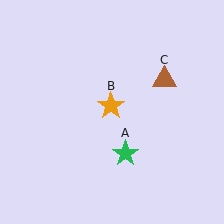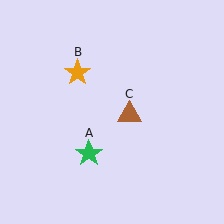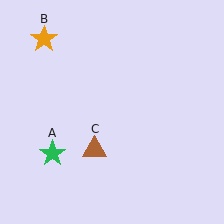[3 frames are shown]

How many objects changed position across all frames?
3 objects changed position: green star (object A), orange star (object B), brown triangle (object C).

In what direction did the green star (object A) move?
The green star (object A) moved left.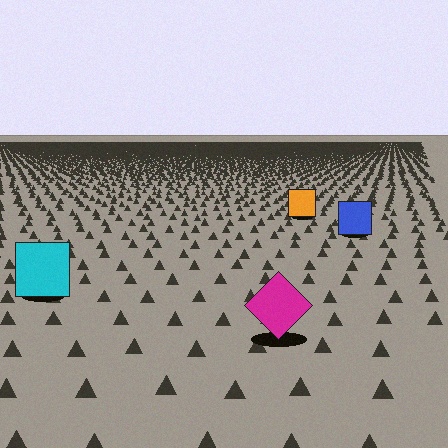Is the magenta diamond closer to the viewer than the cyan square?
Yes. The magenta diamond is closer — you can tell from the texture gradient: the ground texture is coarser near it.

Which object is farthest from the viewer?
The orange square is farthest from the viewer. It appears smaller and the ground texture around it is denser.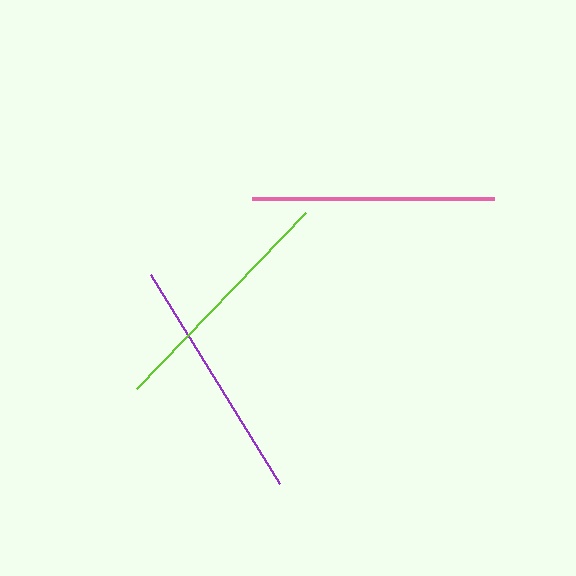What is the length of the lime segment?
The lime segment is approximately 244 pixels long.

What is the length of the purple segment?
The purple segment is approximately 245 pixels long.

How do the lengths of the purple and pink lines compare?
The purple and pink lines are approximately the same length.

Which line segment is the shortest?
The pink line is the shortest at approximately 242 pixels.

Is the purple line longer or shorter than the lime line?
The purple line is longer than the lime line.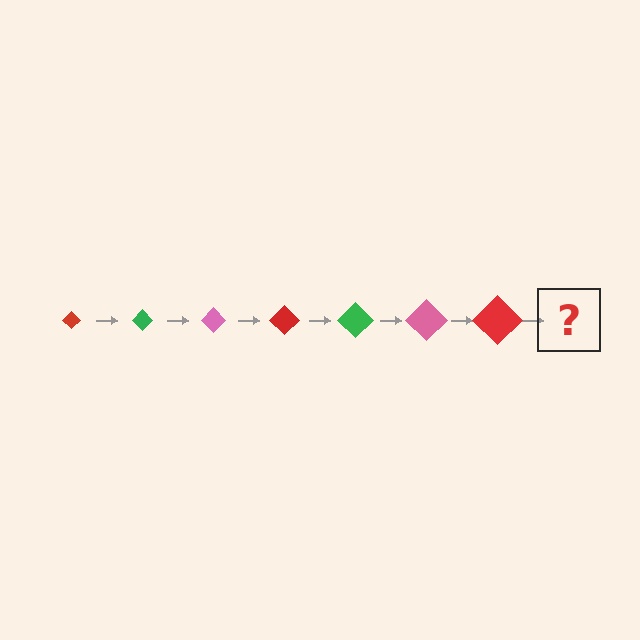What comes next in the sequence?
The next element should be a green diamond, larger than the previous one.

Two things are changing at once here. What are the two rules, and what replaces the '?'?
The two rules are that the diamond grows larger each step and the color cycles through red, green, and pink. The '?' should be a green diamond, larger than the previous one.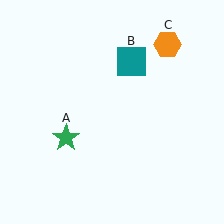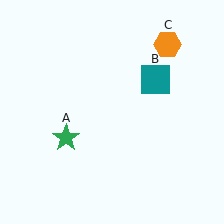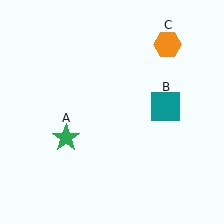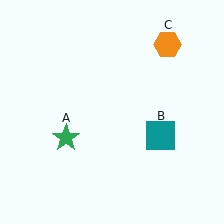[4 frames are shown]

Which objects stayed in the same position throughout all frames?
Green star (object A) and orange hexagon (object C) remained stationary.